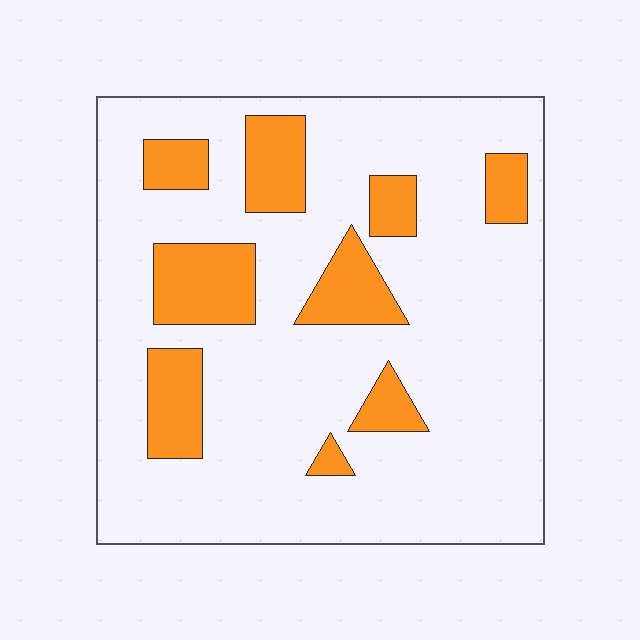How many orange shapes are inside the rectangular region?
9.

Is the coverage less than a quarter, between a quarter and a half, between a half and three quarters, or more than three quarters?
Less than a quarter.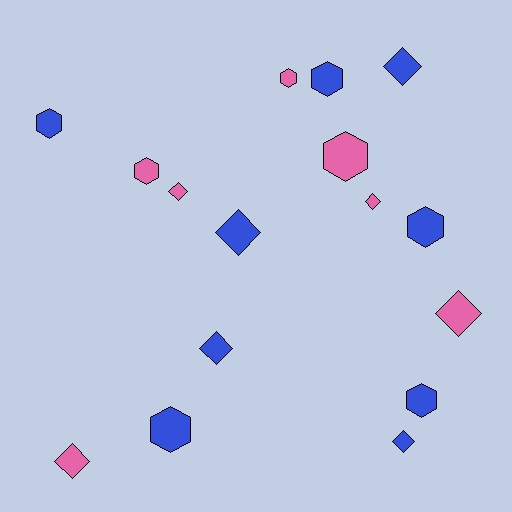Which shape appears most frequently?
Hexagon, with 8 objects.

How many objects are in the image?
There are 16 objects.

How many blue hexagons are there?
There are 5 blue hexagons.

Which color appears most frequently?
Blue, with 9 objects.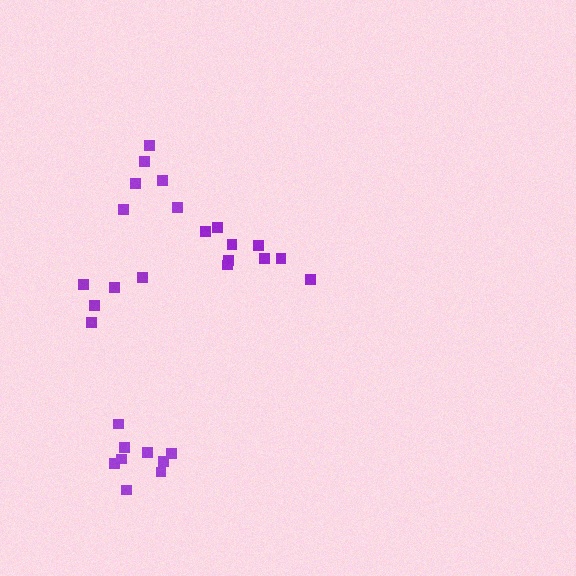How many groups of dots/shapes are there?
There are 4 groups.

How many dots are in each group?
Group 1: 9 dots, Group 2: 9 dots, Group 3: 5 dots, Group 4: 6 dots (29 total).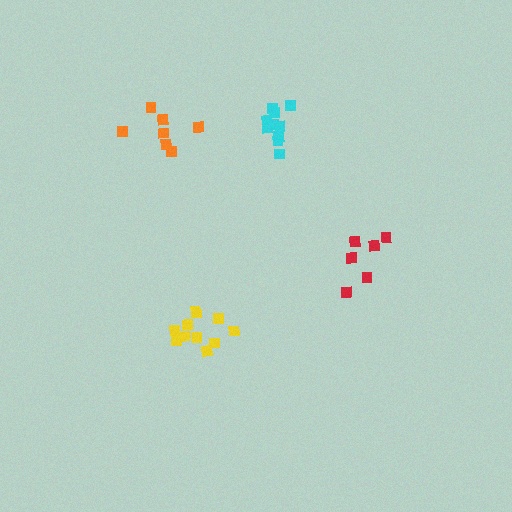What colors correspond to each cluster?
The clusters are colored: red, cyan, yellow, orange.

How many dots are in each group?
Group 1: 6 dots, Group 2: 10 dots, Group 3: 11 dots, Group 4: 7 dots (34 total).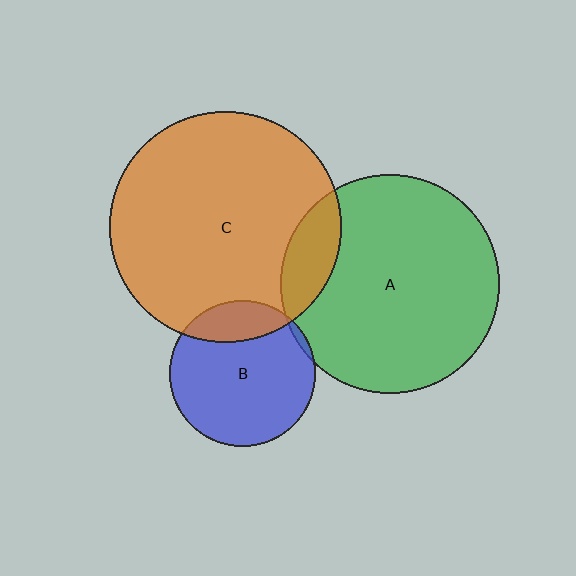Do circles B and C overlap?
Yes.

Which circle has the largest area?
Circle C (orange).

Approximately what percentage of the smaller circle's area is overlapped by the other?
Approximately 20%.